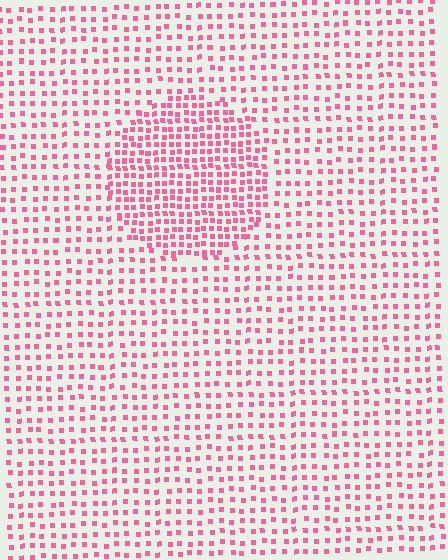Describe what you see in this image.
The image contains small pink elements arranged at two different densities. A circle-shaped region is visible where the elements are more densely packed than the surrounding area.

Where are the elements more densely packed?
The elements are more densely packed inside the circle boundary.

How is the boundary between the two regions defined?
The boundary is defined by a change in element density (approximately 1.8x ratio). All elements are the same color, size, and shape.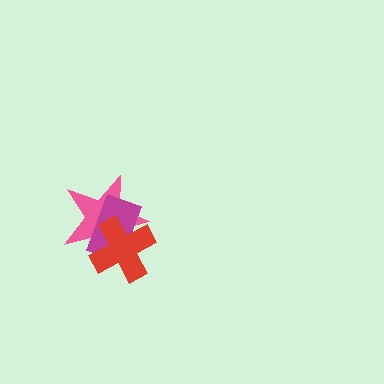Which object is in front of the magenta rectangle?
The red cross is in front of the magenta rectangle.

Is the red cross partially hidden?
No, no other shape covers it.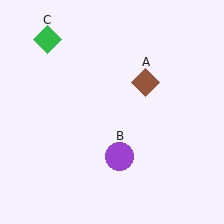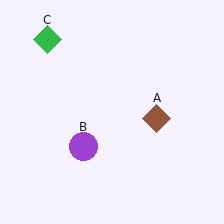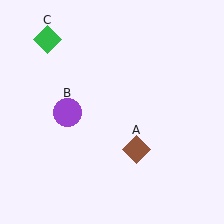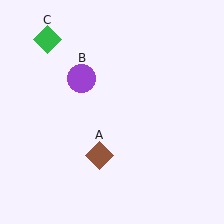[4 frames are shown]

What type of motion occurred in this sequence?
The brown diamond (object A), purple circle (object B) rotated clockwise around the center of the scene.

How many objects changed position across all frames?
2 objects changed position: brown diamond (object A), purple circle (object B).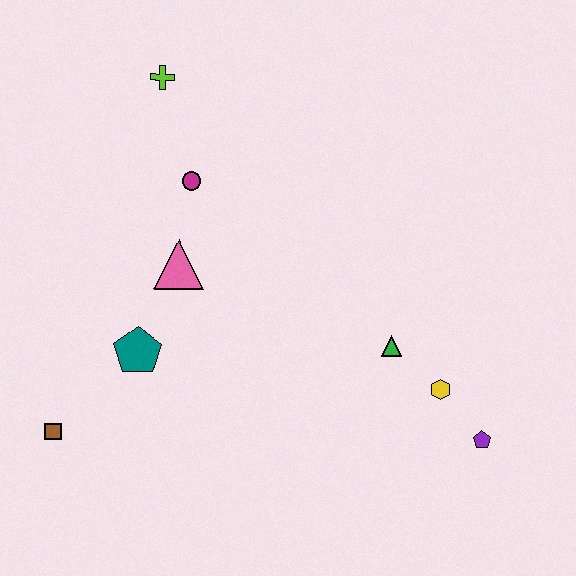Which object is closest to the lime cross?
The magenta circle is closest to the lime cross.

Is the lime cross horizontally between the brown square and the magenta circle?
Yes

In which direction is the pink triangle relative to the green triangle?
The pink triangle is to the left of the green triangle.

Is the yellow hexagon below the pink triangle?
Yes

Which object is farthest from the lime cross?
The purple pentagon is farthest from the lime cross.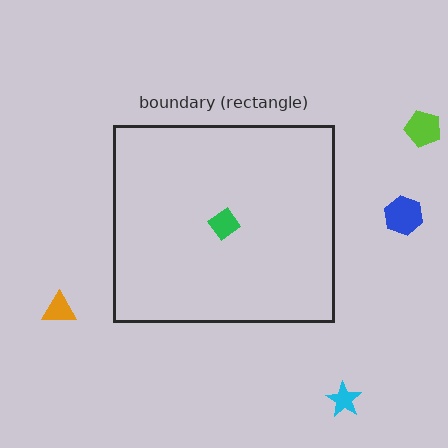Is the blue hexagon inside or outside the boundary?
Outside.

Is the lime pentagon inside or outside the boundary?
Outside.